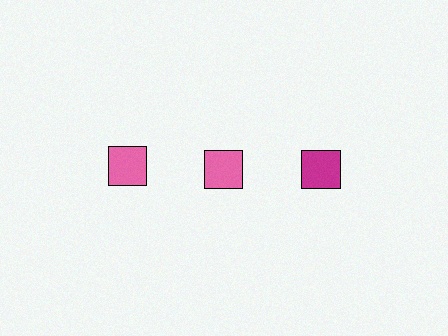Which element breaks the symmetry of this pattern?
The magenta square in the top row, center column breaks the symmetry. All other shapes are pink squares.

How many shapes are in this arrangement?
There are 3 shapes arranged in a grid pattern.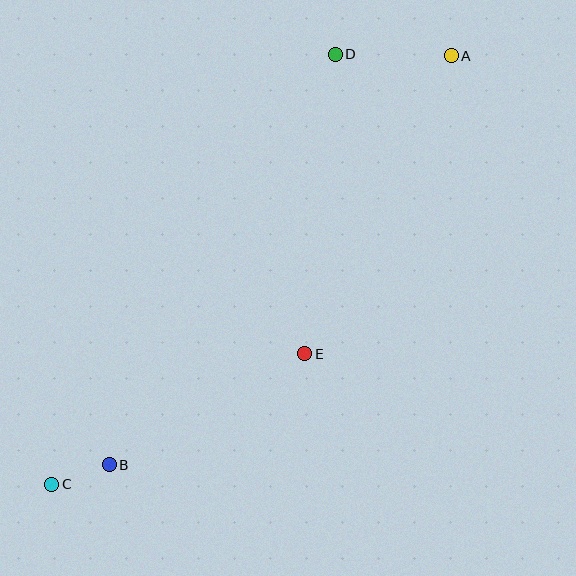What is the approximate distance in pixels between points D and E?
The distance between D and E is approximately 301 pixels.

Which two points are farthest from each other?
Points A and C are farthest from each other.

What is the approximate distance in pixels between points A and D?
The distance between A and D is approximately 116 pixels.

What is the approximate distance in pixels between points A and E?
The distance between A and E is approximately 332 pixels.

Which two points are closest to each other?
Points B and C are closest to each other.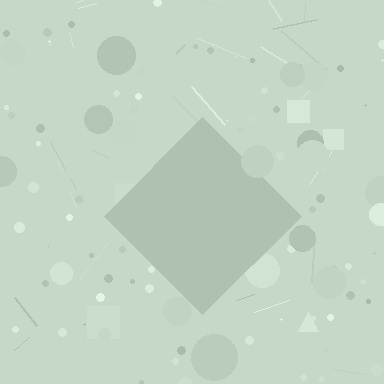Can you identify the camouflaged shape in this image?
The camouflaged shape is a diamond.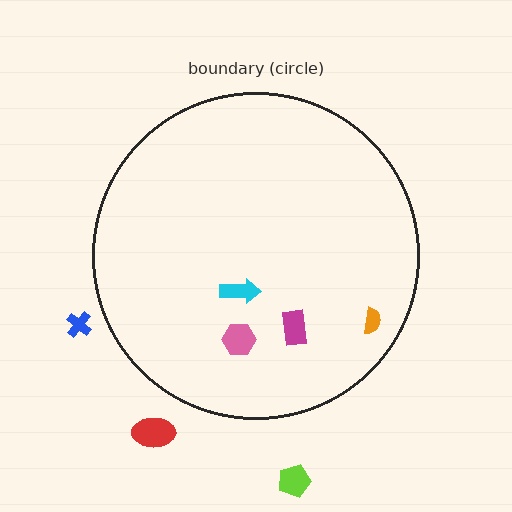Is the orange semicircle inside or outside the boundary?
Inside.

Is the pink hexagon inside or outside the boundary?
Inside.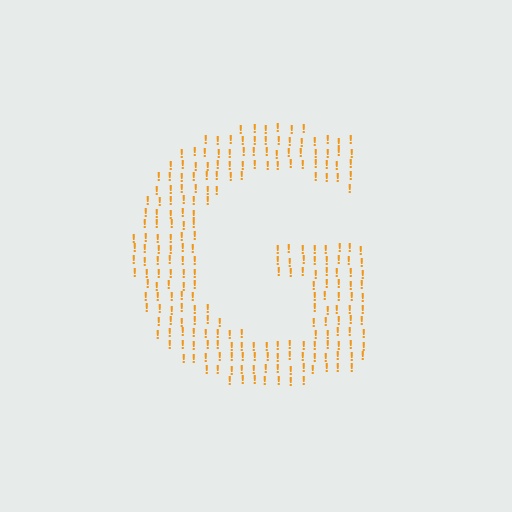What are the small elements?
The small elements are exclamation marks.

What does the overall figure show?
The overall figure shows the letter G.